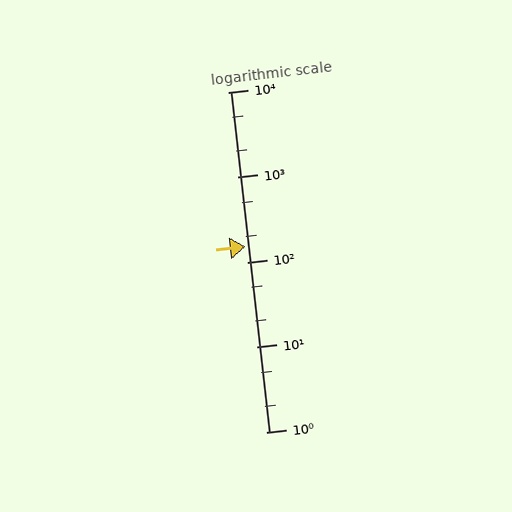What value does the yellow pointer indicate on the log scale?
The pointer indicates approximately 150.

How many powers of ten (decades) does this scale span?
The scale spans 4 decades, from 1 to 10000.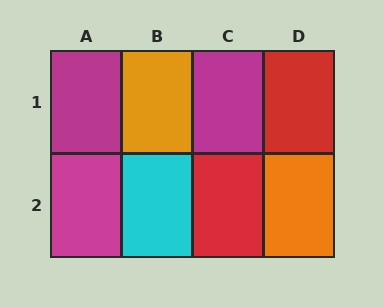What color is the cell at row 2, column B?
Cyan.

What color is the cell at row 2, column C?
Red.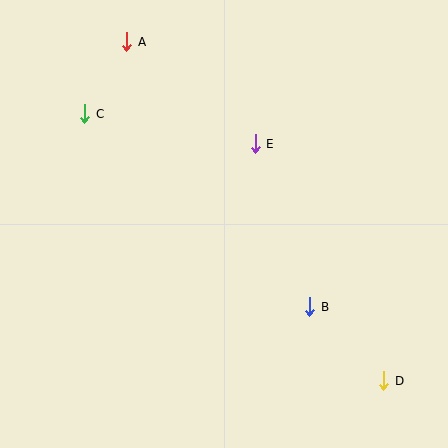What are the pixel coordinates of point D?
Point D is at (384, 381).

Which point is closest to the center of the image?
Point E at (255, 144) is closest to the center.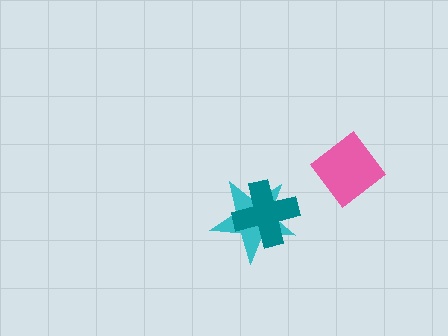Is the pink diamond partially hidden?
No, no other shape covers it.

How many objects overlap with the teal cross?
1 object overlaps with the teal cross.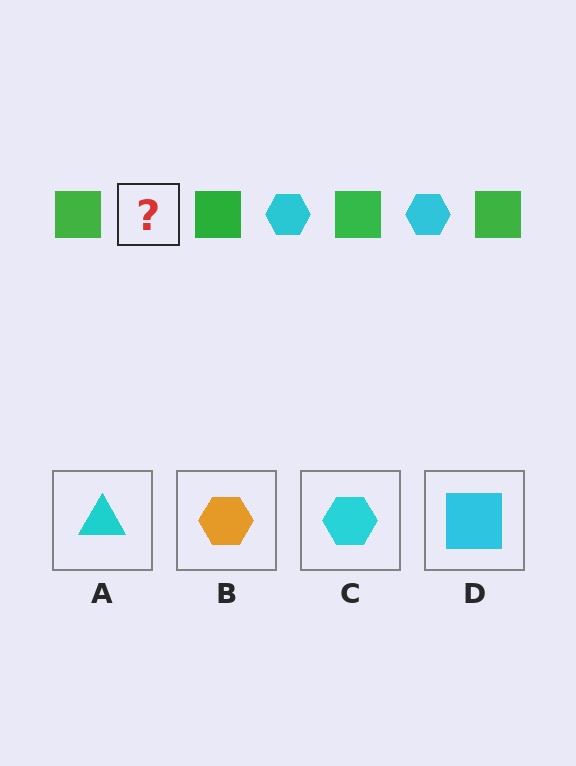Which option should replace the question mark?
Option C.